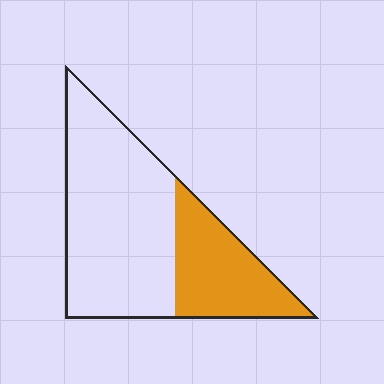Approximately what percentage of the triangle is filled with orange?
Approximately 30%.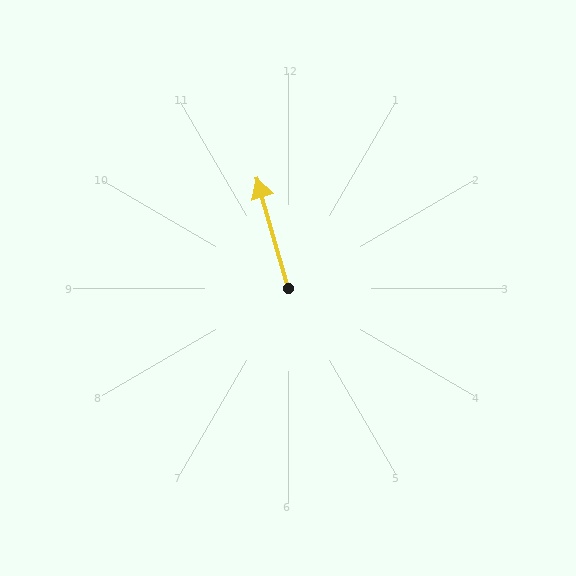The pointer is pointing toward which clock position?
Roughly 11 o'clock.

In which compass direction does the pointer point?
North.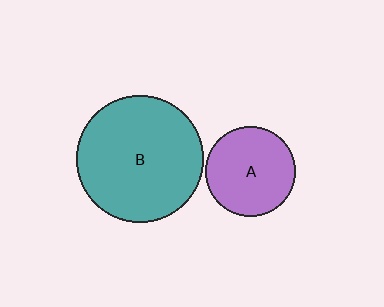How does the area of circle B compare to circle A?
Approximately 2.0 times.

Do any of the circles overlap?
No, none of the circles overlap.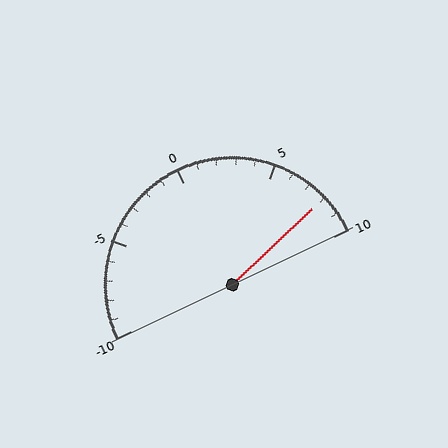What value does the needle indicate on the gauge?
The needle indicates approximately 8.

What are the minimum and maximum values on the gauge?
The gauge ranges from -10 to 10.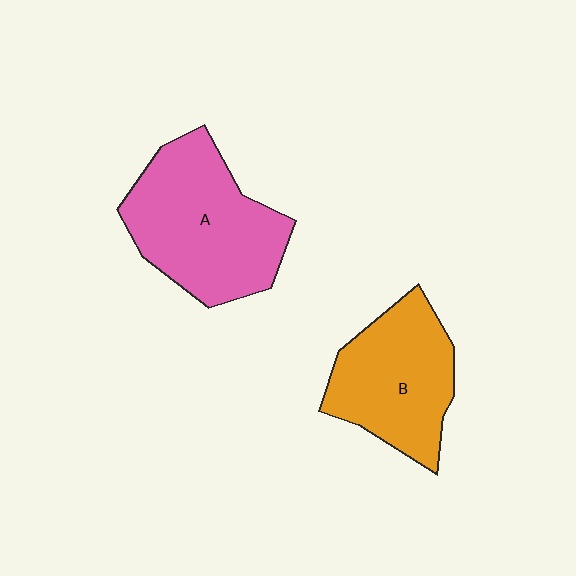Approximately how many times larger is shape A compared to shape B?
Approximately 1.2 times.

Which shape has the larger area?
Shape A (pink).